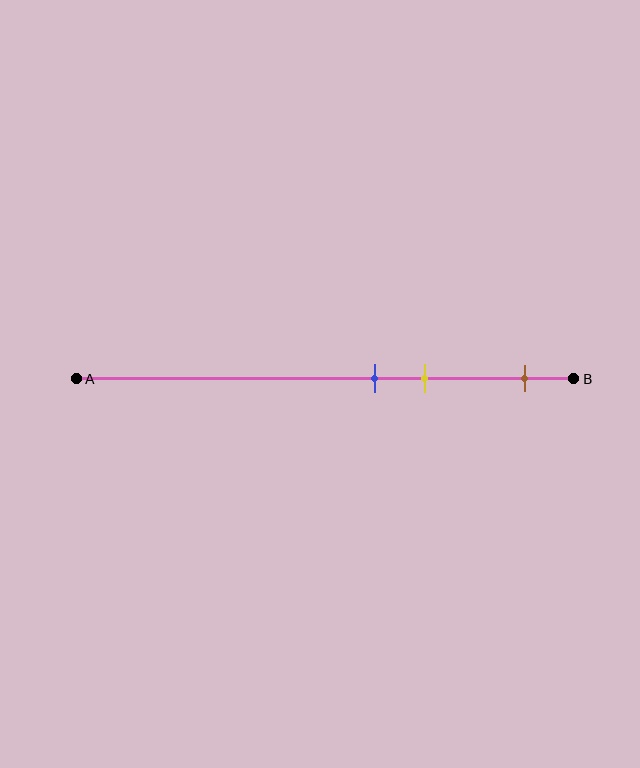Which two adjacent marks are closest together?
The blue and yellow marks are the closest adjacent pair.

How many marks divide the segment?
There are 3 marks dividing the segment.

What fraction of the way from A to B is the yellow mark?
The yellow mark is approximately 70% (0.7) of the way from A to B.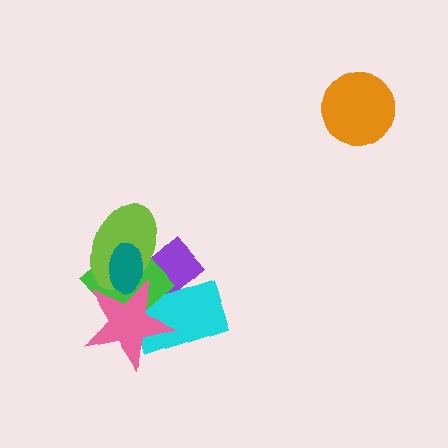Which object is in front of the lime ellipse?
The teal ellipse is in front of the lime ellipse.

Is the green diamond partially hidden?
Yes, it is partially covered by another shape.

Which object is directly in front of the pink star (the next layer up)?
The lime ellipse is directly in front of the pink star.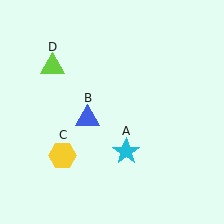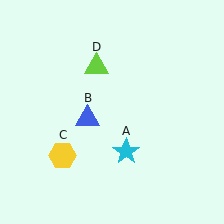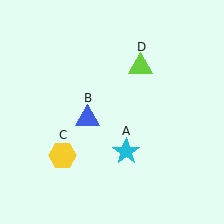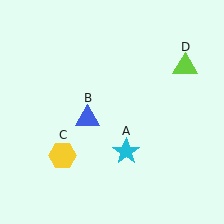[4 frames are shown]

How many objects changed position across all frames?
1 object changed position: lime triangle (object D).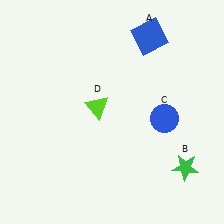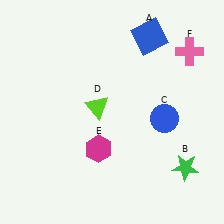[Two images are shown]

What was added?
A magenta hexagon (E), a pink cross (F) were added in Image 2.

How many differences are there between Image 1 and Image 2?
There are 2 differences between the two images.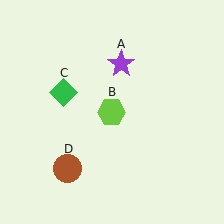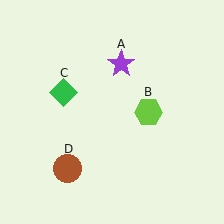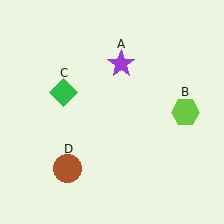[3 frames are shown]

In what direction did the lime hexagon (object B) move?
The lime hexagon (object B) moved right.